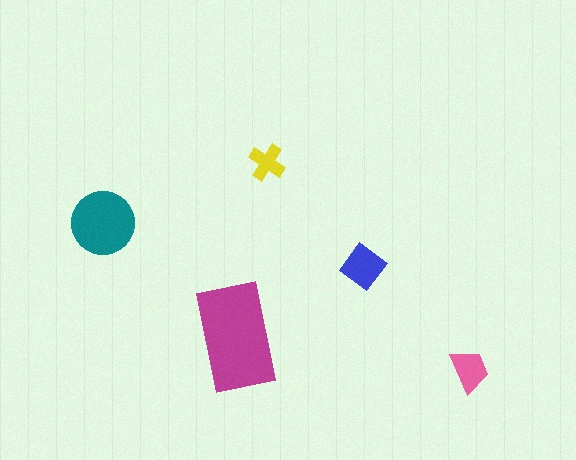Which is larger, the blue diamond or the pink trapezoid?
The blue diamond.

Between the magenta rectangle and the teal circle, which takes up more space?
The magenta rectangle.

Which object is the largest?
The magenta rectangle.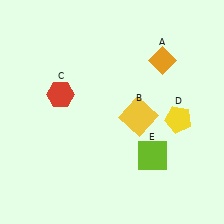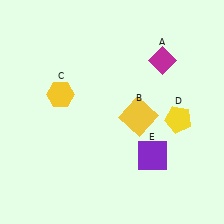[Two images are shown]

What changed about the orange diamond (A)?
In Image 1, A is orange. In Image 2, it changed to magenta.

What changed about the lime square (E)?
In Image 1, E is lime. In Image 2, it changed to purple.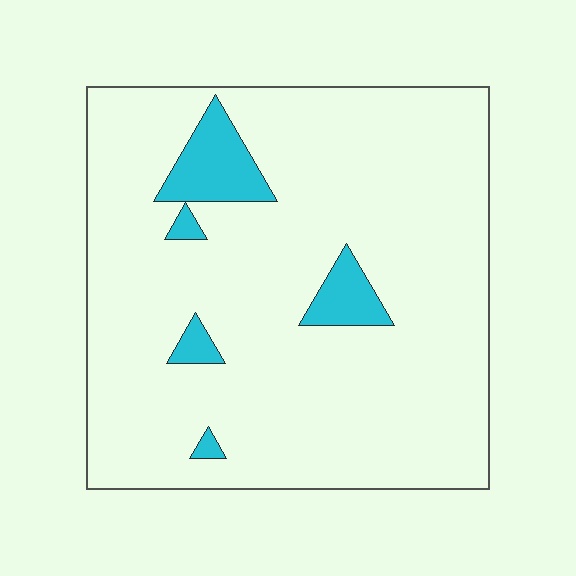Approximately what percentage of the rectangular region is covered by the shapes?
Approximately 10%.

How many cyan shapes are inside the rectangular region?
5.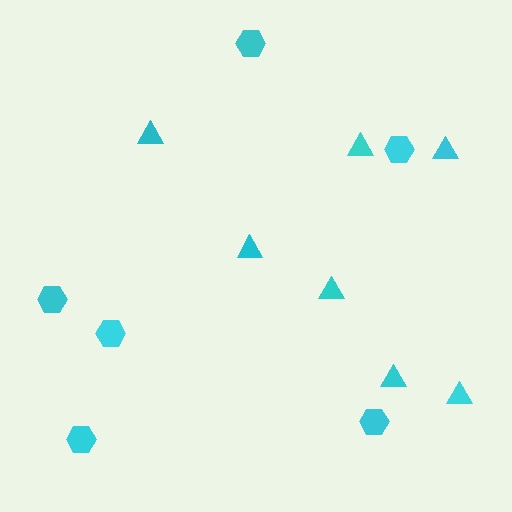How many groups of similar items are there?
There are 2 groups: one group of hexagons (6) and one group of triangles (7).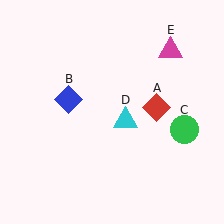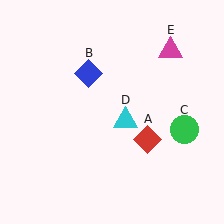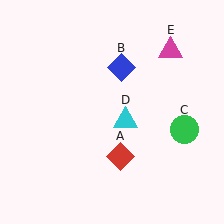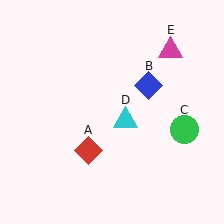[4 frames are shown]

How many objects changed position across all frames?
2 objects changed position: red diamond (object A), blue diamond (object B).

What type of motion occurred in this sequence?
The red diamond (object A), blue diamond (object B) rotated clockwise around the center of the scene.